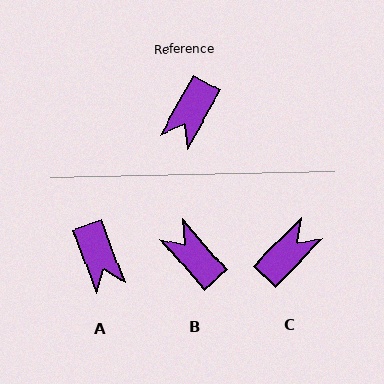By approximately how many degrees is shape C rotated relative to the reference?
Approximately 164 degrees counter-clockwise.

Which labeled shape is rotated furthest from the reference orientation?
C, about 164 degrees away.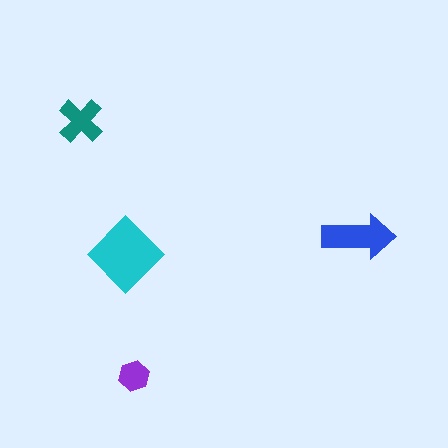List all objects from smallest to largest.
The purple hexagon, the teal cross, the blue arrow, the cyan diamond.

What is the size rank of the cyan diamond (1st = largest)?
1st.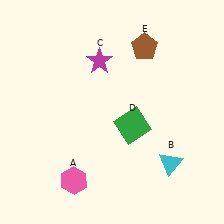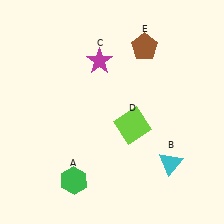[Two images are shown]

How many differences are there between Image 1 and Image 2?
There are 2 differences between the two images.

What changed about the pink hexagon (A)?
In Image 1, A is pink. In Image 2, it changed to green.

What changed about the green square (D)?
In Image 1, D is green. In Image 2, it changed to lime.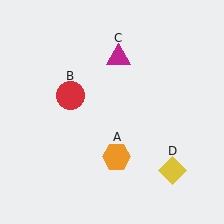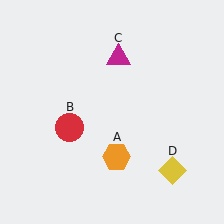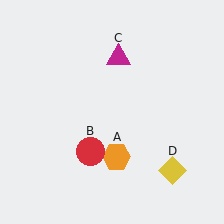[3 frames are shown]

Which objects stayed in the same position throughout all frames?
Orange hexagon (object A) and magenta triangle (object C) and yellow diamond (object D) remained stationary.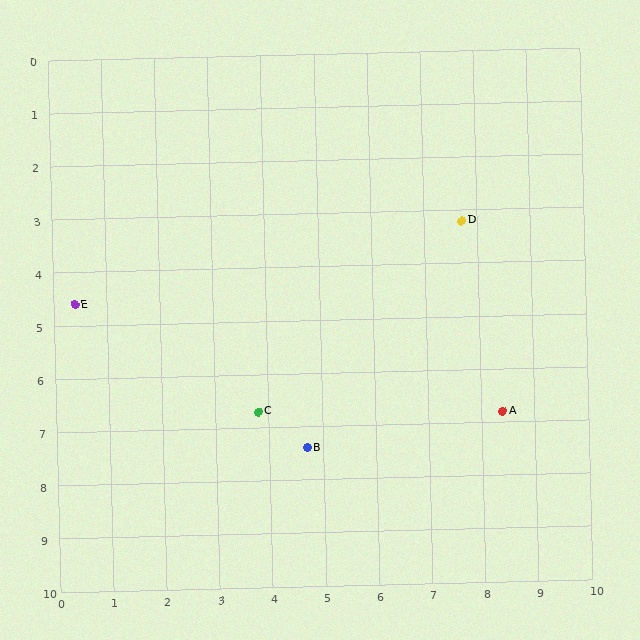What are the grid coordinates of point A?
Point A is at approximately (8.4, 6.8).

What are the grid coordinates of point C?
Point C is at approximately (3.8, 6.7).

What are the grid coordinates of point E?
Point E is at approximately (0.4, 4.6).